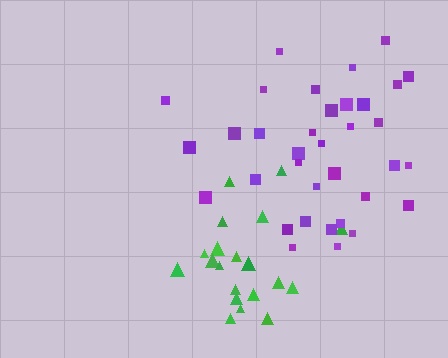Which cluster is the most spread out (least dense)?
Purple.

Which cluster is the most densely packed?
Green.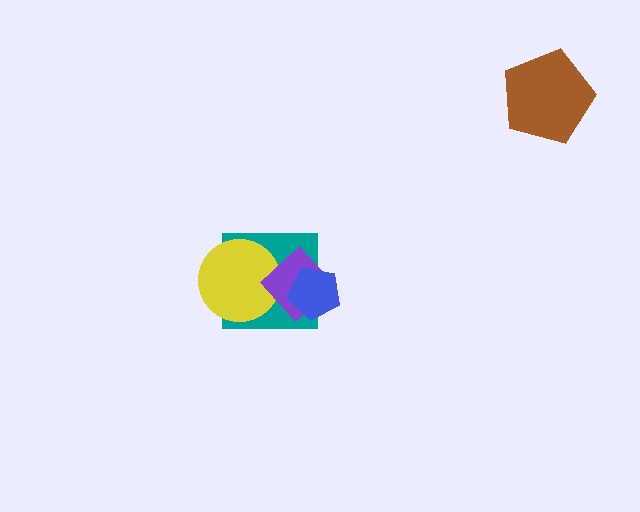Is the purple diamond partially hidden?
Yes, it is partially covered by another shape.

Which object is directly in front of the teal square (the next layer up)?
The yellow circle is directly in front of the teal square.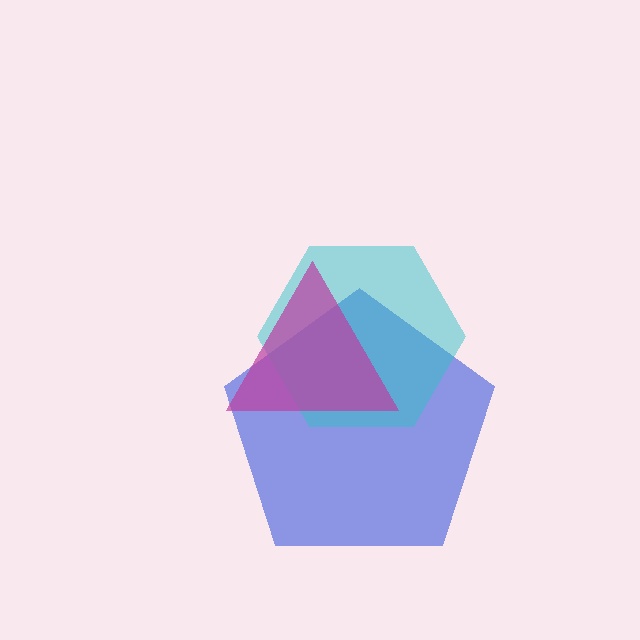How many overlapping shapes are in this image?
There are 3 overlapping shapes in the image.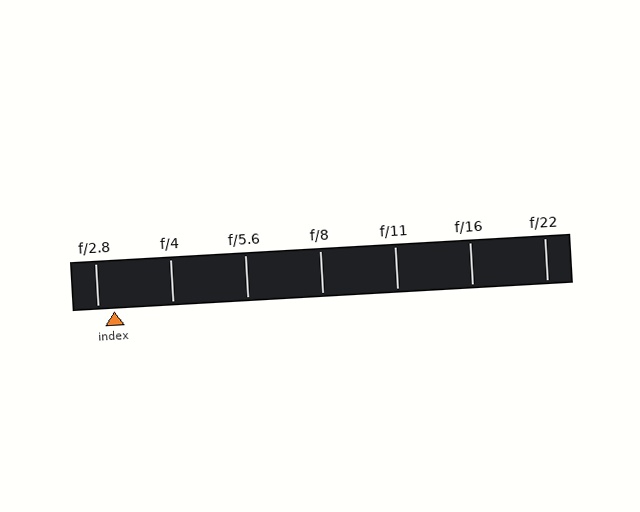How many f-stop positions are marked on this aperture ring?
There are 7 f-stop positions marked.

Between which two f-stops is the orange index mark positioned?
The index mark is between f/2.8 and f/4.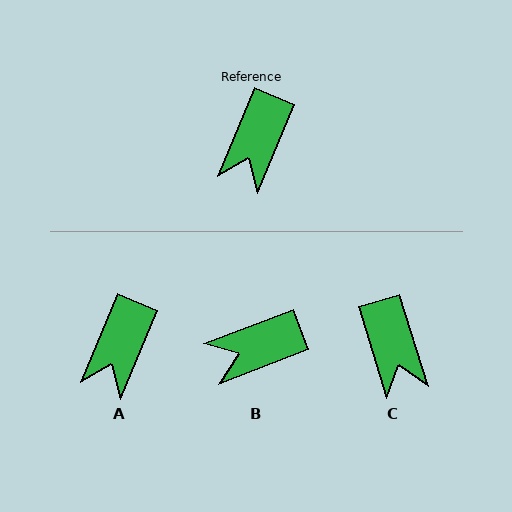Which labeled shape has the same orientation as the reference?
A.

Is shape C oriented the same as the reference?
No, it is off by about 40 degrees.